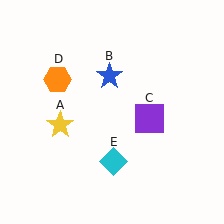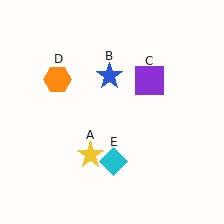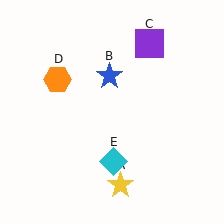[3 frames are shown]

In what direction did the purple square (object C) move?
The purple square (object C) moved up.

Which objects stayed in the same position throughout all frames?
Blue star (object B) and orange hexagon (object D) and cyan diamond (object E) remained stationary.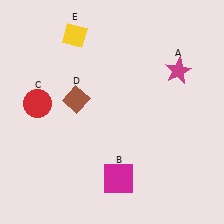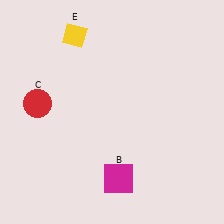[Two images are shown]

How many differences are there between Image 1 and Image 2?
There are 2 differences between the two images.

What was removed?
The magenta star (A), the brown diamond (D) were removed in Image 2.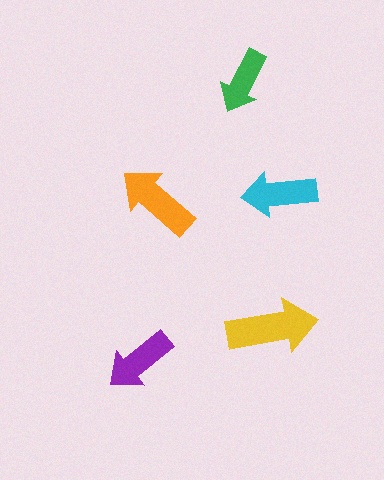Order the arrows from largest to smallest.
the yellow one, the orange one, the cyan one, the purple one, the green one.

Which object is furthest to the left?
The purple arrow is leftmost.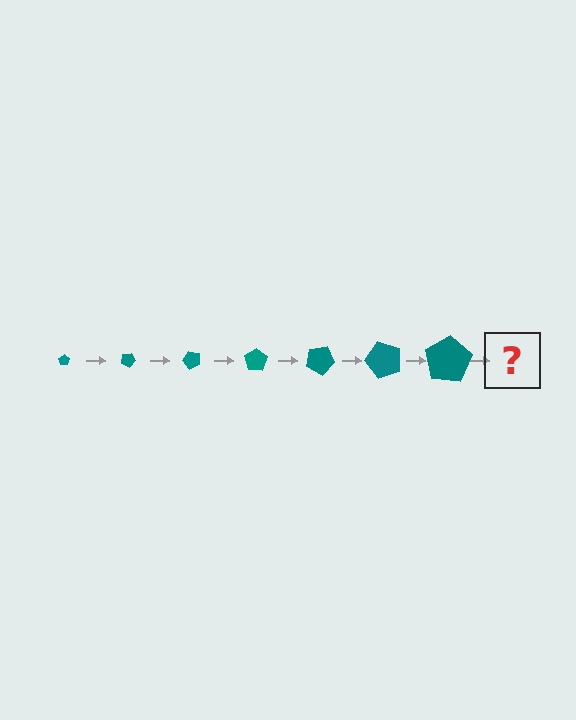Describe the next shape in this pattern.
It should be a pentagon, larger than the previous one and rotated 175 degrees from the start.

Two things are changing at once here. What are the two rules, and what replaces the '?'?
The two rules are that the pentagon grows larger each step and it rotates 25 degrees each step. The '?' should be a pentagon, larger than the previous one and rotated 175 degrees from the start.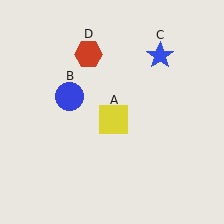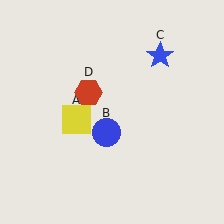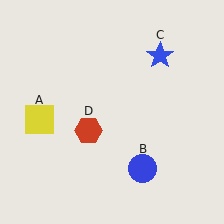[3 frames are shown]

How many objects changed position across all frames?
3 objects changed position: yellow square (object A), blue circle (object B), red hexagon (object D).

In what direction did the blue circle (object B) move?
The blue circle (object B) moved down and to the right.